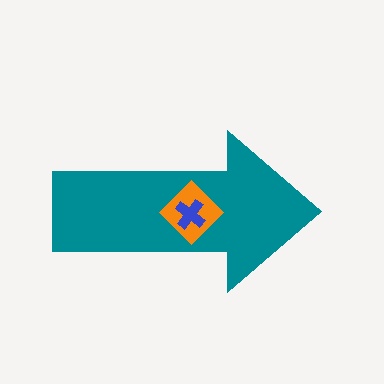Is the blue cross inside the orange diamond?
Yes.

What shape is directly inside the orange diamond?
The blue cross.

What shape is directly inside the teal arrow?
The orange diamond.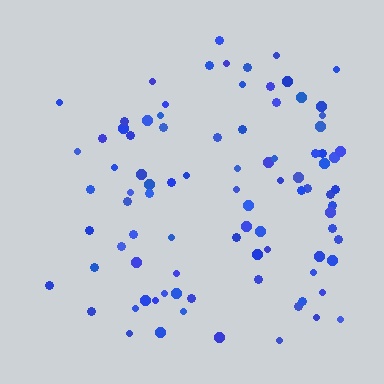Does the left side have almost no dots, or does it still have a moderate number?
Still a moderate number, just noticeably fewer than the right.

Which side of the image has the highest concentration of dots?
The right.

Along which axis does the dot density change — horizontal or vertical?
Horizontal.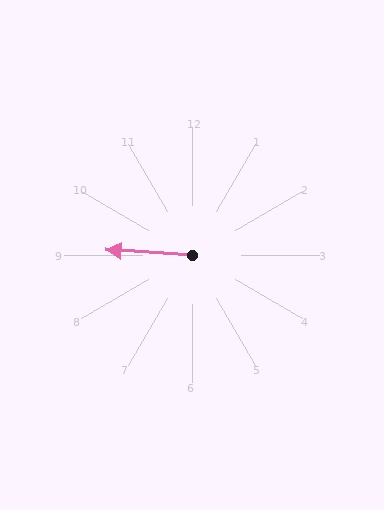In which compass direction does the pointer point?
West.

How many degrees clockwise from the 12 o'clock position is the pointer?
Approximately 273 degrees.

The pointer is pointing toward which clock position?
Roughly 9 o'clock.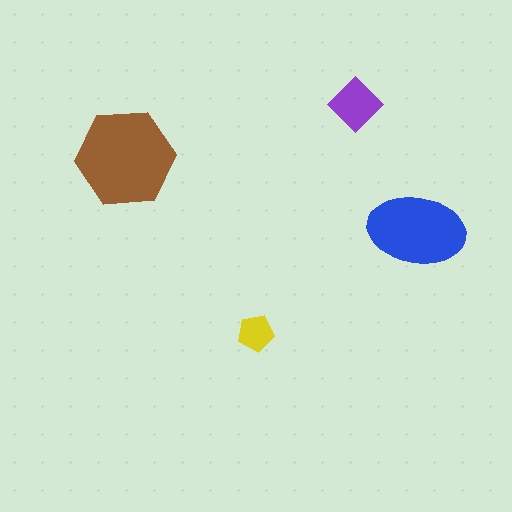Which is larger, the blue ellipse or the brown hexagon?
The brown hexagon.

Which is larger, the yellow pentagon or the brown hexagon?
The brown hexagon.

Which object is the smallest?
The yellow pentagon.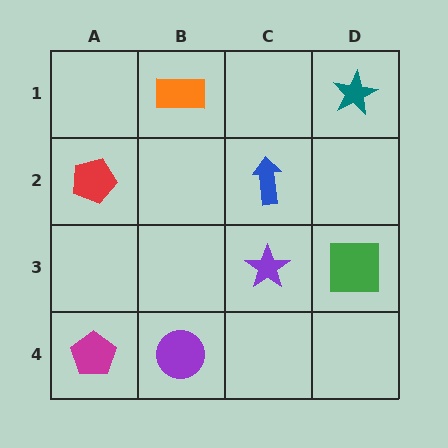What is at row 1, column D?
A teal star.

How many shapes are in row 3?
2 shapes.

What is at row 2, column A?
A red pentagon.